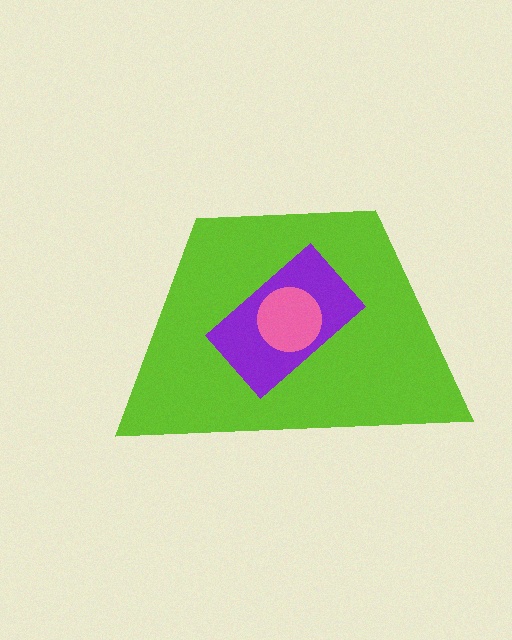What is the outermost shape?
The lime trapezoid.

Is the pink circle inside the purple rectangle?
Yes.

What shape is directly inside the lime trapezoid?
The purple rectangle.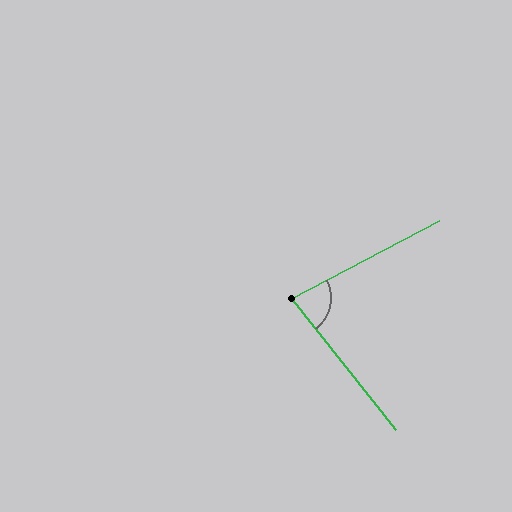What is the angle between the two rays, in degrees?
Approximately 79 degrees.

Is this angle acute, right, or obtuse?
It is acute.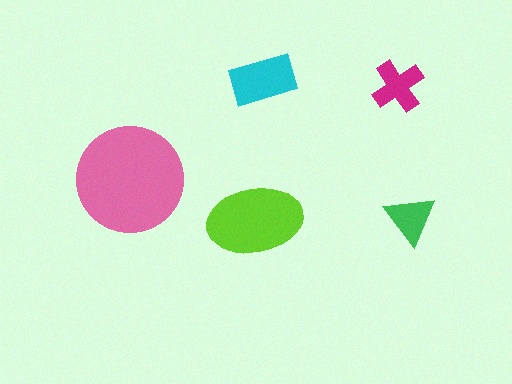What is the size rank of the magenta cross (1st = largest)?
4th.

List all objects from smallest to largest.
The green triangle, the magenta cross, the cyan rectangle, the lime ellipse, the pink circle.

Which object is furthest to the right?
The green triangle is rightmost.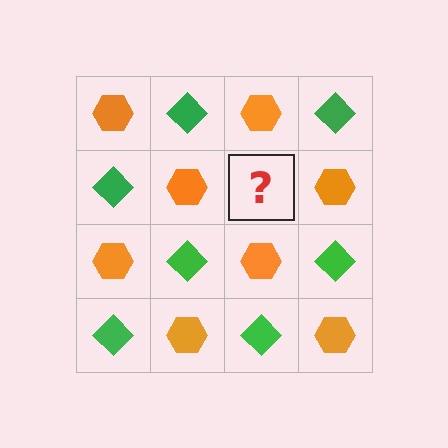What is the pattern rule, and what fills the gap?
The rule is that it alternates orange hexagon and green diamond in a checkerboard pattern. The gap should be filled with a green diamond.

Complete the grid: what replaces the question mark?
The question mark should be replaced with a green diamond.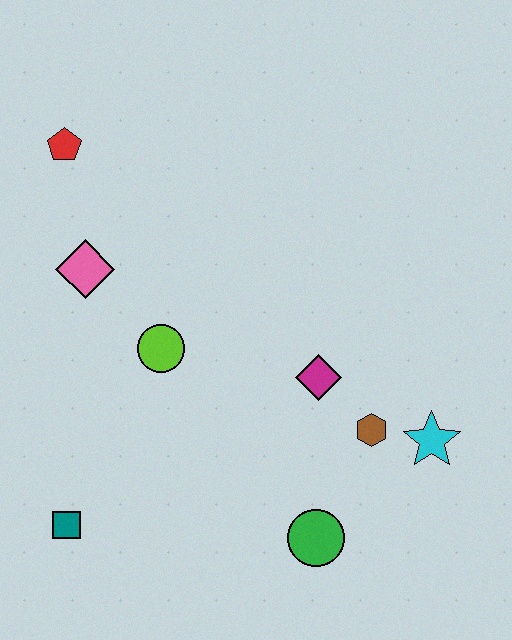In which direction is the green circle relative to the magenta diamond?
The green circle is below the magenta diamond.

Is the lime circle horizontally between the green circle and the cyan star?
No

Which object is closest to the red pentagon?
The pink diamond is closest to the red pentagon.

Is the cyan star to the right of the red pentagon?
Yes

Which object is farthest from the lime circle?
The cyan star is farthest from the lime circle.